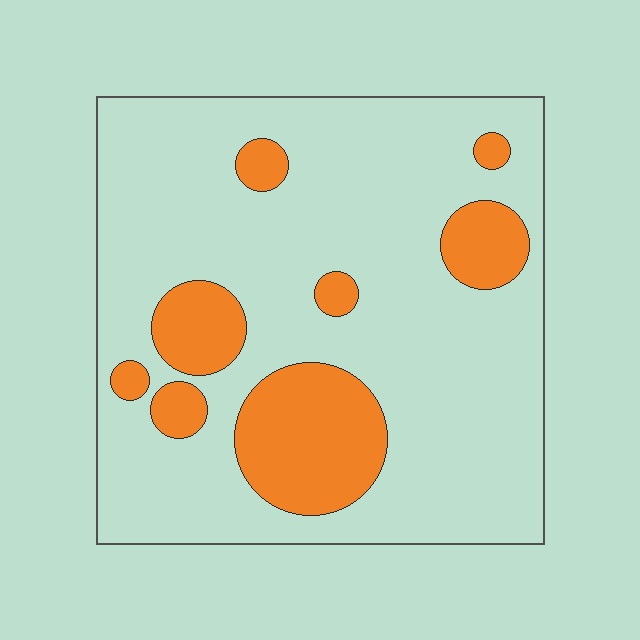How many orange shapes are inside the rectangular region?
8.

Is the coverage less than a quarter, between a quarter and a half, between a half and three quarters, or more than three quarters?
Less than a quarter.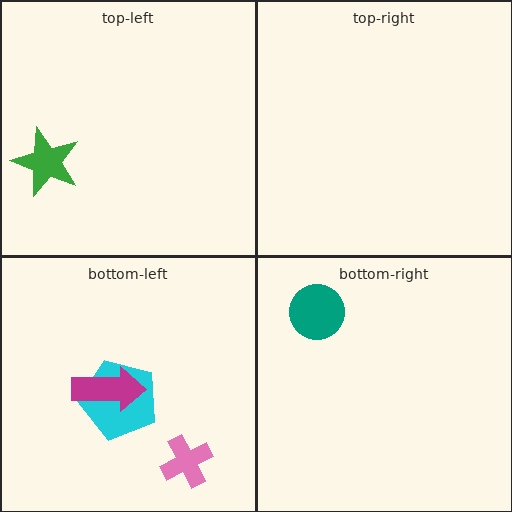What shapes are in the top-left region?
The green star.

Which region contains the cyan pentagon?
The bottom-left region.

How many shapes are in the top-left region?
1.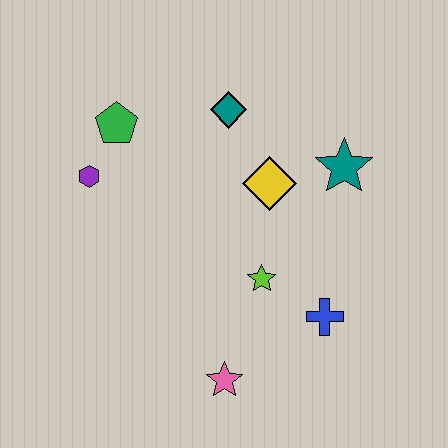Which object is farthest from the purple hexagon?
The blue cross is farthest from the purple hexagon.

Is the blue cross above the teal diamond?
No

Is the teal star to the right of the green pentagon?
Yes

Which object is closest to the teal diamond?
The yellow diamond is closest to the teal diamond.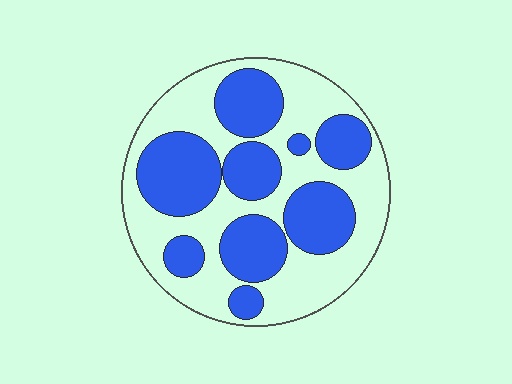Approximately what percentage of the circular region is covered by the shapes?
Approximately 45%.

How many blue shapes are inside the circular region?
9.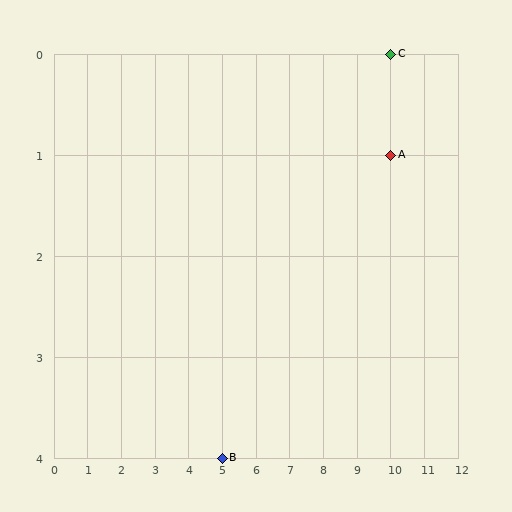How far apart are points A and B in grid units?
Points A and B are 5 columns and 3 rows apart (about 5.8 grid units diagonally).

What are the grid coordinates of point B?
Point B is at grid coordinates (5, 4).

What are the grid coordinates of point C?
Point C is at grid coordinates (10, 0).